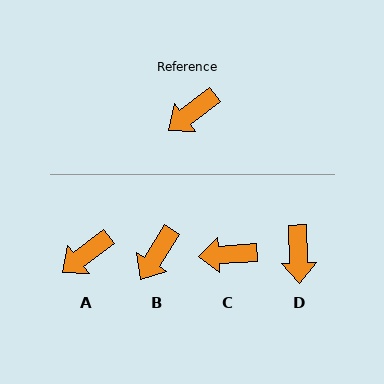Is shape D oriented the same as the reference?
No, it is off by about 54 degrees.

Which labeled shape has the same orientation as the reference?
A.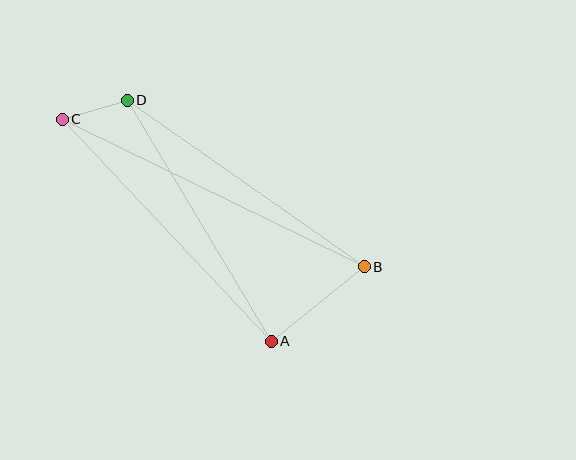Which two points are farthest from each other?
Points B and C are farthest from each other.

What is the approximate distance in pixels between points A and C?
The distance between A and C is approximately 305 pixels.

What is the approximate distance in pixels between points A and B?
The distance between A and B is approximately 119 pixels.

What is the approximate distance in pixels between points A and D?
The distance between A and D is approximately 281 pixels.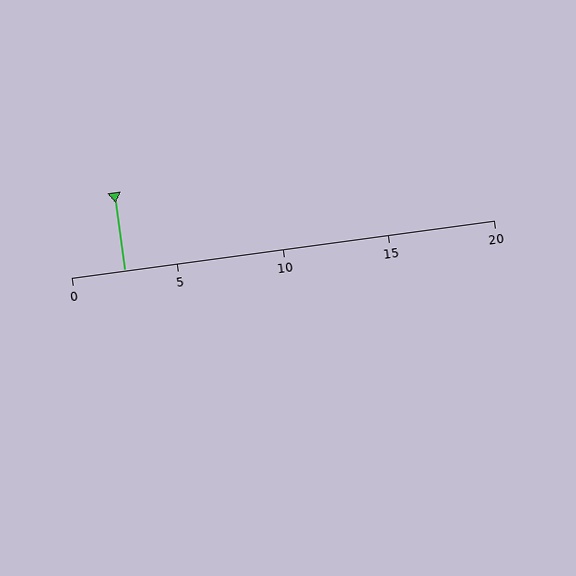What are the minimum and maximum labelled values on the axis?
The axis runs from 0 to 20.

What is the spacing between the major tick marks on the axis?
The major ticks are spaced 5 apart.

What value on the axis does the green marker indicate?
The marker indicates approximately 2.5.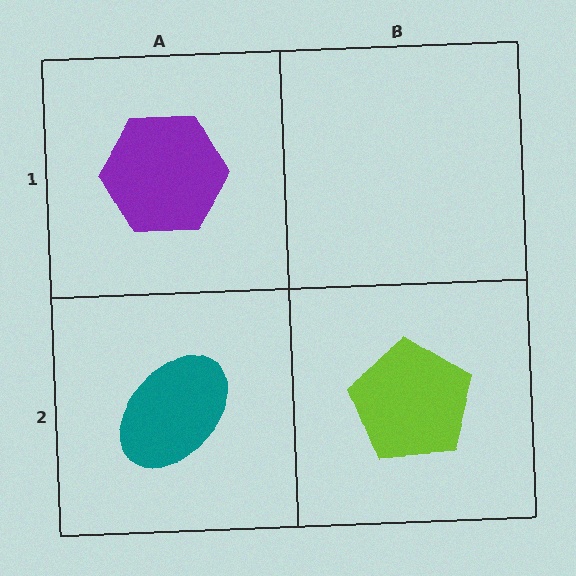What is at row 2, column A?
A teal ellipse.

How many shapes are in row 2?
2 shapes.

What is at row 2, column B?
A lime pentagon.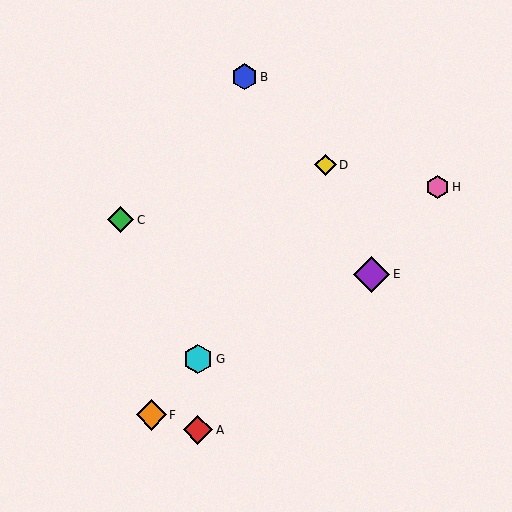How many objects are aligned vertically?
2 objects (A, G) are aligned vertically.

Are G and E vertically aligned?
No, G is at x≈198 and E is at x≈372.